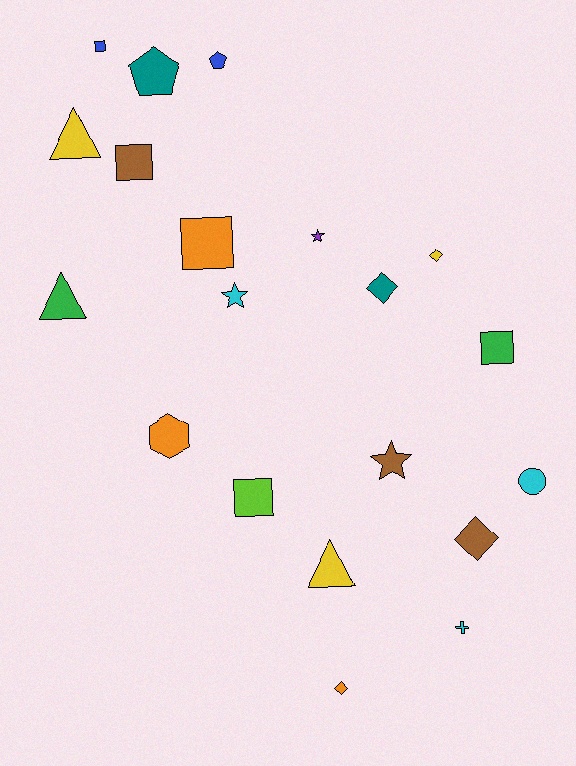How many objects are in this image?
There are 20 objects.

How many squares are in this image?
There are 5 squares.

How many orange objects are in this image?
There are 3 orange objects.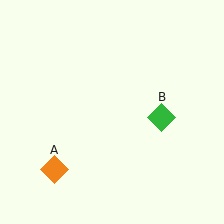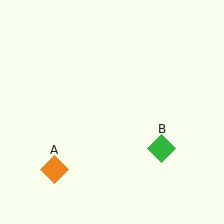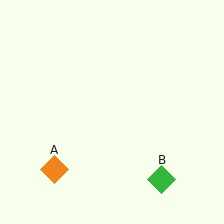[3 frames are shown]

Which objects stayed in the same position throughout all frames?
Orange diamond (object A) remained stationary.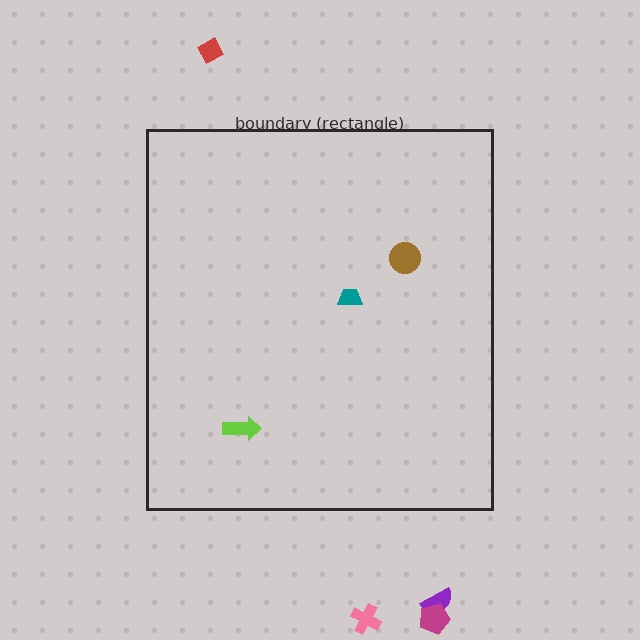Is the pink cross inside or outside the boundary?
Outside.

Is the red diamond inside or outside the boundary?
Outside.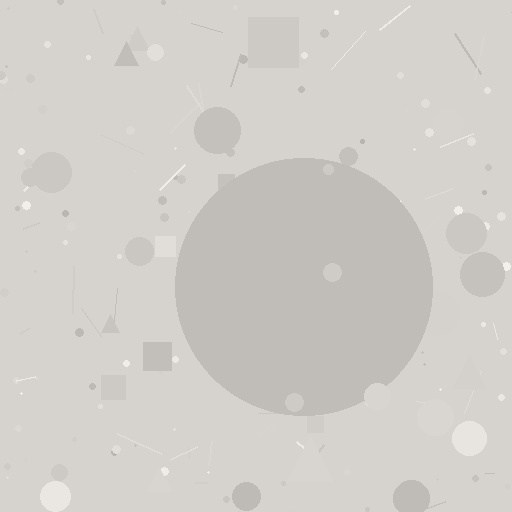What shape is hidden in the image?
A circle is hidden in the image.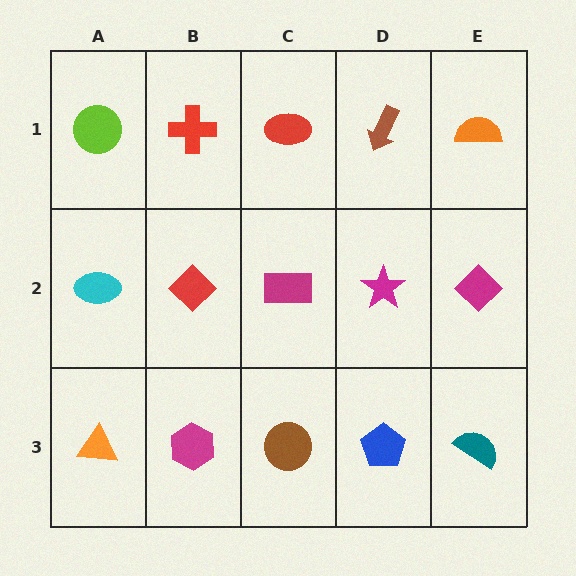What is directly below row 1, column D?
A magenta star.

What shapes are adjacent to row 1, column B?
A red diamond (row 2, column B), a lime circle (row 1, column A), a red ellipse (row 1, column C).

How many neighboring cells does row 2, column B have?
4.